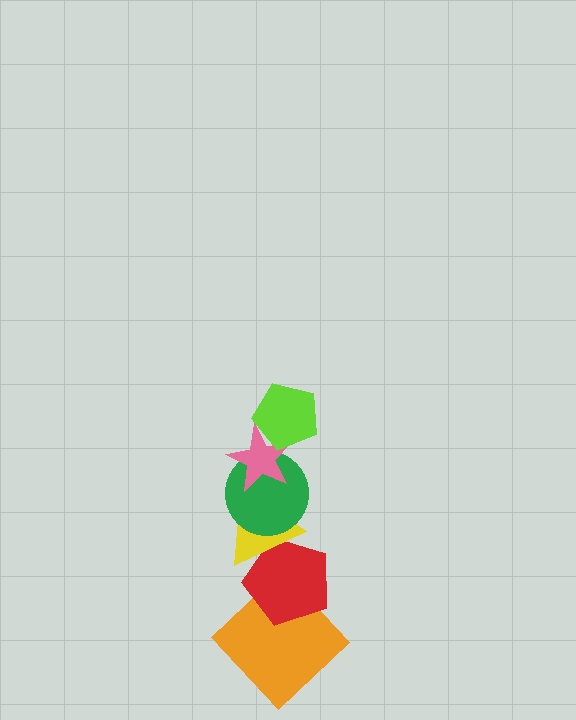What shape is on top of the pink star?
The lime pentagon is on top of the pink star.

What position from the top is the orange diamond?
The orange diamond is 6th from the top.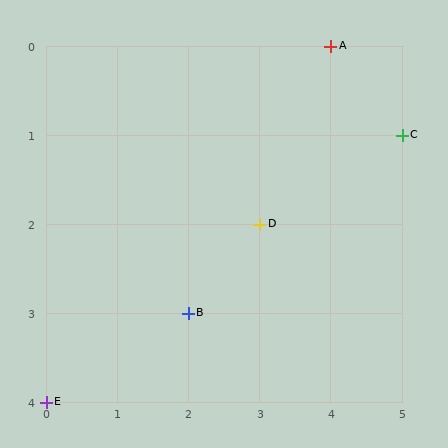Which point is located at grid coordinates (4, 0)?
Point A is at (4, 0).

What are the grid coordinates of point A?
Point A is at grid coordinates (4, 0).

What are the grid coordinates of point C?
Point C is at grid coordinates (5, 1).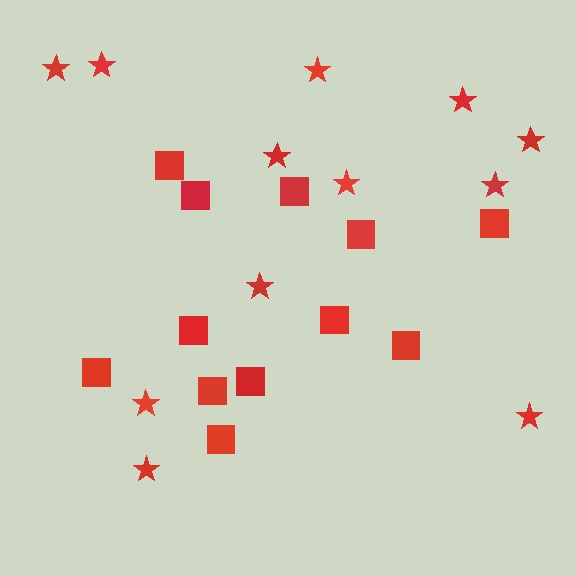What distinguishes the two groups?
There are 2 groups: one group of squares (12) and one group of stars (12).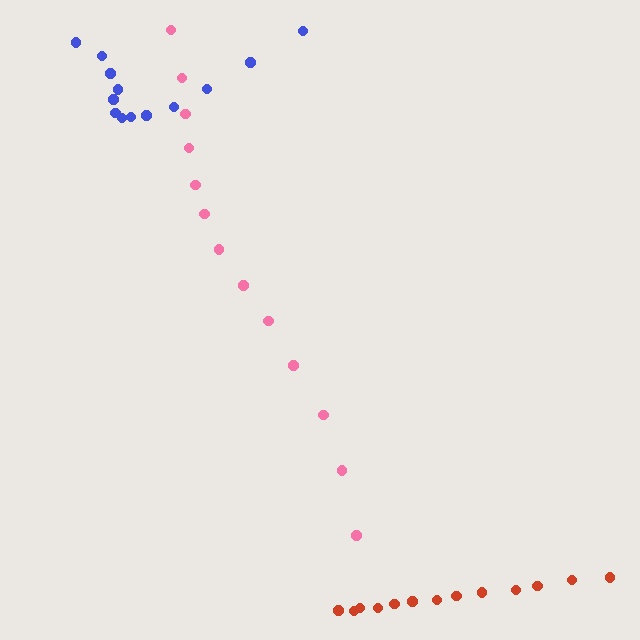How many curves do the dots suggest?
There are 3 distinct paths.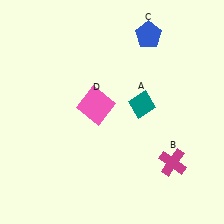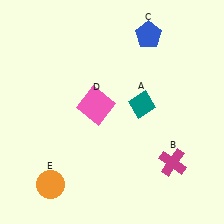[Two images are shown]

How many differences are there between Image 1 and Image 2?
There is 1 difference between the two images.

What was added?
An orange circle (E) was added in Image 2.